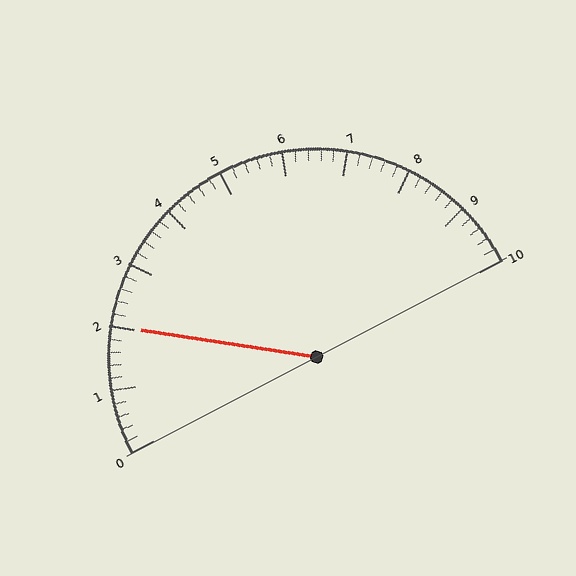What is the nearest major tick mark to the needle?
The nearest major tick mark is 2.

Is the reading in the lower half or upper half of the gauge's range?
The reading is in the lower half of the range (0 to 10).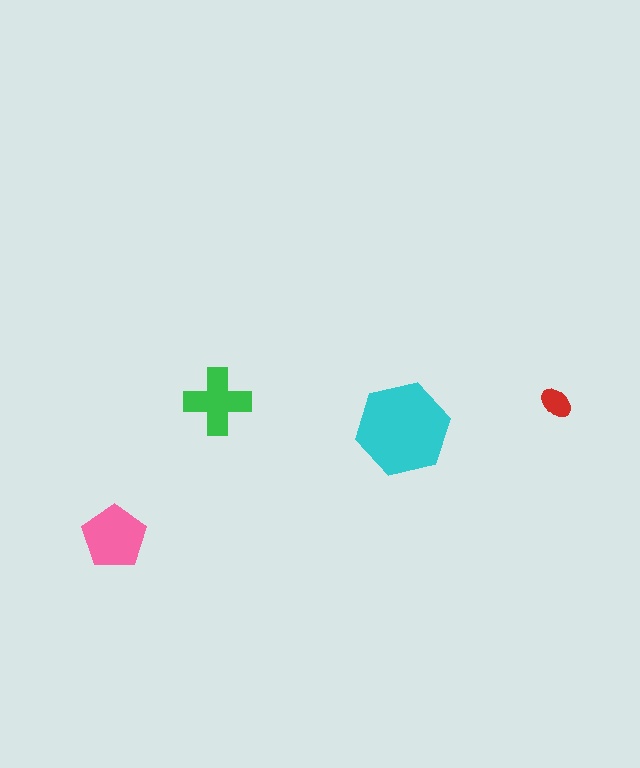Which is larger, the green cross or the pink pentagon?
The pink pentagon.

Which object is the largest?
The cyan hexagon.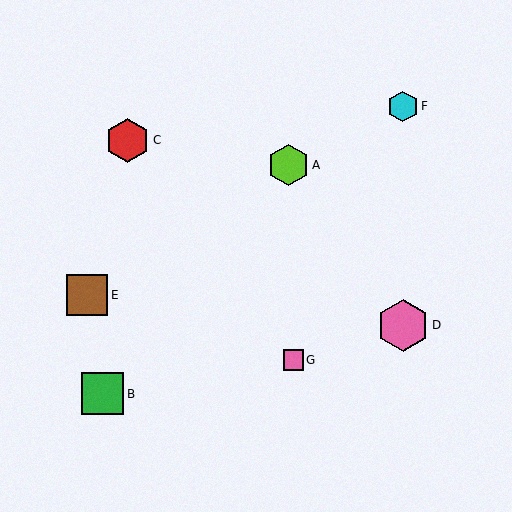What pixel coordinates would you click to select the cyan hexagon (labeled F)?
Click at (403, 106) to select the cyan hexagon F.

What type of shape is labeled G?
Shape G is a pink square.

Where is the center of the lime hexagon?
The center of the lime hexagon is at (288, 165).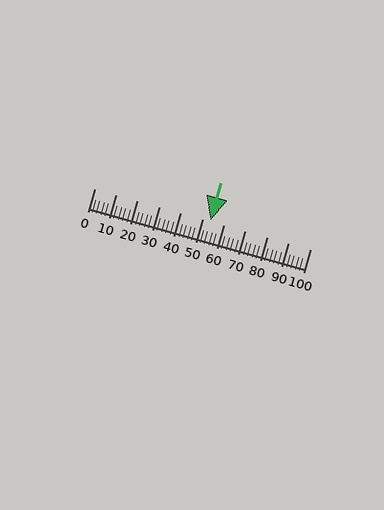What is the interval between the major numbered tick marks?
The major tick marks are spaced 10 units apart.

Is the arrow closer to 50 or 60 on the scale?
The arrow is closer to 50.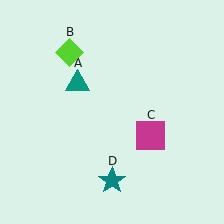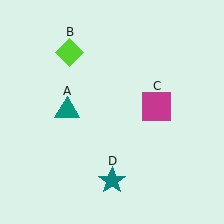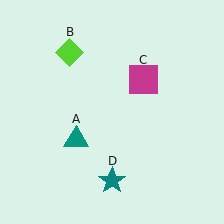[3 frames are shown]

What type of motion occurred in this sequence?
The teal triangle (object A), magenta square (object C) rotated counterclockwise around the center of the scene.